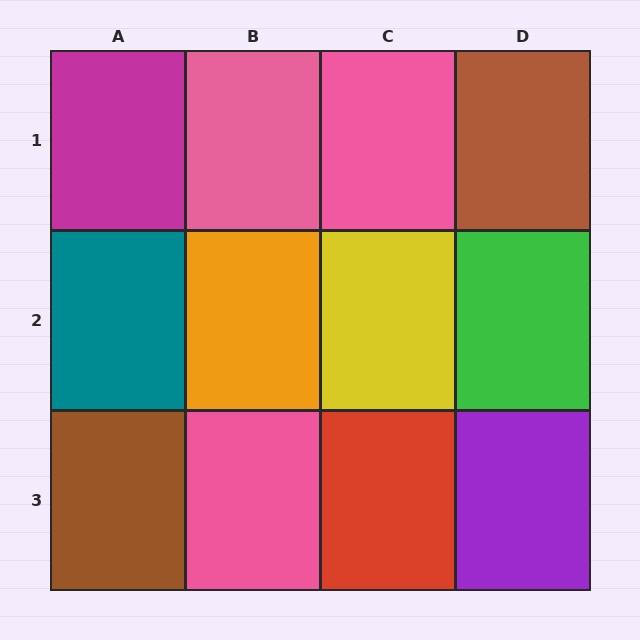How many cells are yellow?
1 cell is yellow.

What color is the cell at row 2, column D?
Green.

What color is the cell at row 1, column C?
Pink.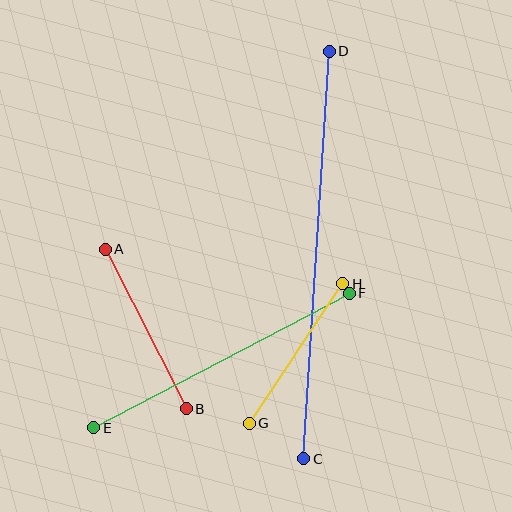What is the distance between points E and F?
The distance is approximately 289 pixels.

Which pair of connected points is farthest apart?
Points C and D are farthest apart.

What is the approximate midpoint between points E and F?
The midpoint is at approximately (221, 360) pixels.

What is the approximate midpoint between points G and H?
The midpoint is at approximately (296, 353) pixels.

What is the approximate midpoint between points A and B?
The midpoint is at approximately (146, 329) pixels.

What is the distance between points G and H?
The distance is approximately 168 pixels.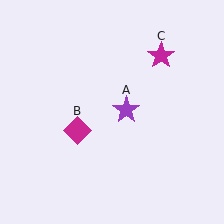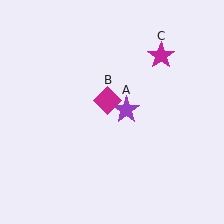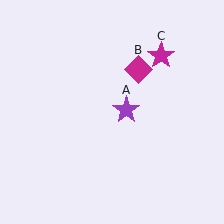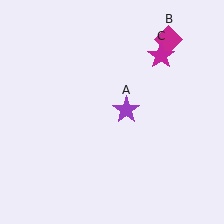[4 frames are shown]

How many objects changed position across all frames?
1 object changed position: magenta diamond (object B).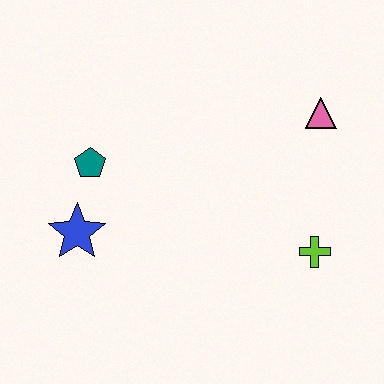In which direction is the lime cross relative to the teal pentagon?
The lime cross is to the right of the teal pentagon.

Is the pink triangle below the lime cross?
No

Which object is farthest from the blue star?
The pink triangle is farthest from the blue star.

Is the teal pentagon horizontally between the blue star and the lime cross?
Yes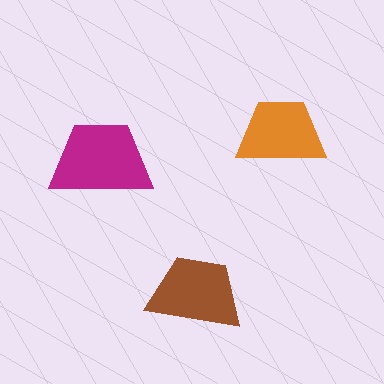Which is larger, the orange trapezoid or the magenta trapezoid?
The magenta one.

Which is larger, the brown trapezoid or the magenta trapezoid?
The magenta one.